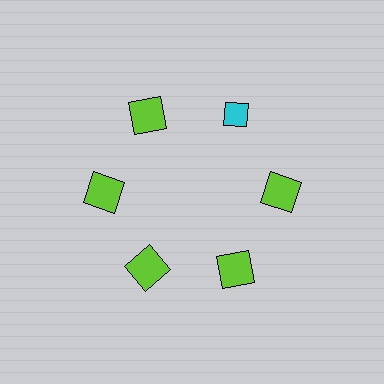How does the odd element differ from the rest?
It differs in both color (cyan instead of lime) and shape (diamond instead of square).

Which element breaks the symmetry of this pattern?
The cyan diamond at roughly the 1 o'clock position breaks the symmetry. All other shapes are lime squares.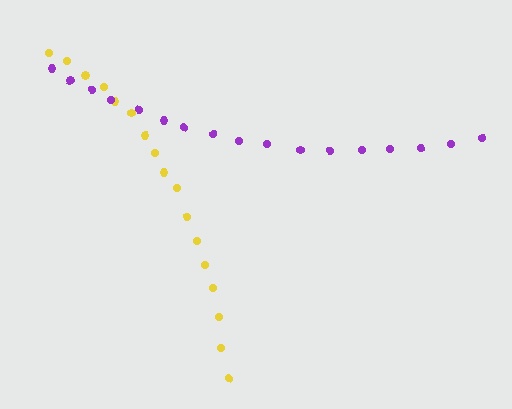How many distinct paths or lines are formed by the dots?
There are 2 distinct paths.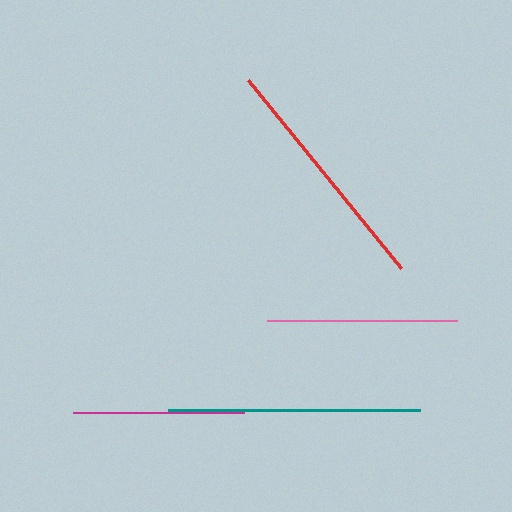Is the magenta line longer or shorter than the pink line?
The pink line is longer than the magenta line.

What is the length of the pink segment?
The pink segment is approximately 190 pixels long.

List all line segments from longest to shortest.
From longest to shortest: teal, red, pink, magenta.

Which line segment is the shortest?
The magenta line is the shortest at approximately 171 pixels.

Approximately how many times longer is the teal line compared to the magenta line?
The teal line is approximately 1.5 times the length of the magenta line.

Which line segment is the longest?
The teal line is the longest at approximately 253 pixels.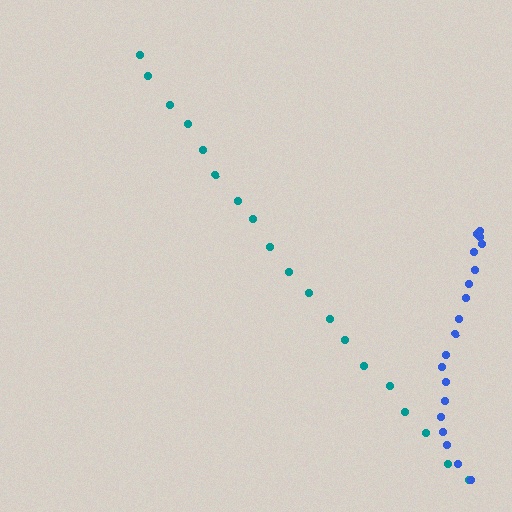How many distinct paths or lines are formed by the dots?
There are 2 distinct paths.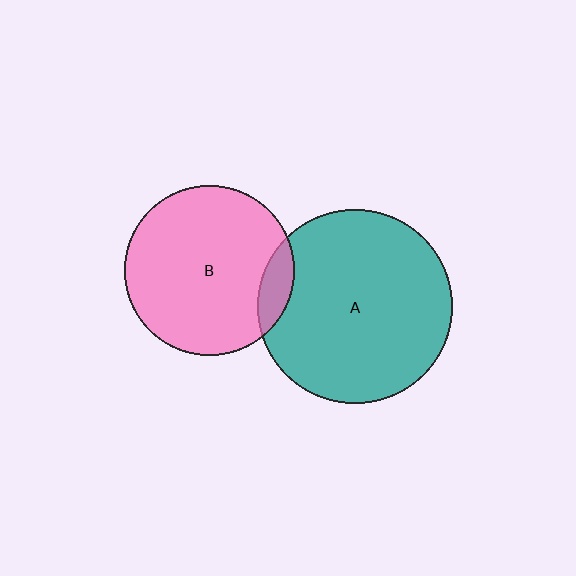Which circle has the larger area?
Circle A (teal).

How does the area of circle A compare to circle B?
Approximately 1.3 times.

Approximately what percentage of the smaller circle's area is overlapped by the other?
Approximately 10%.